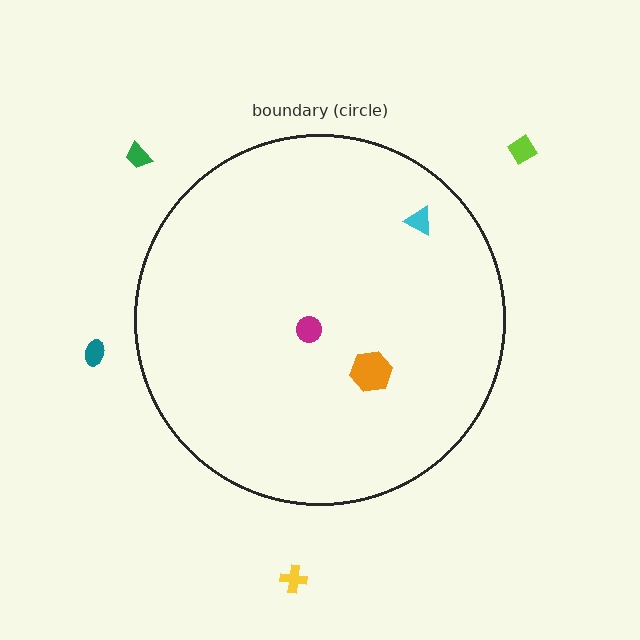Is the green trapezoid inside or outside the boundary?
Outside.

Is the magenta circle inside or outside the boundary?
Inside.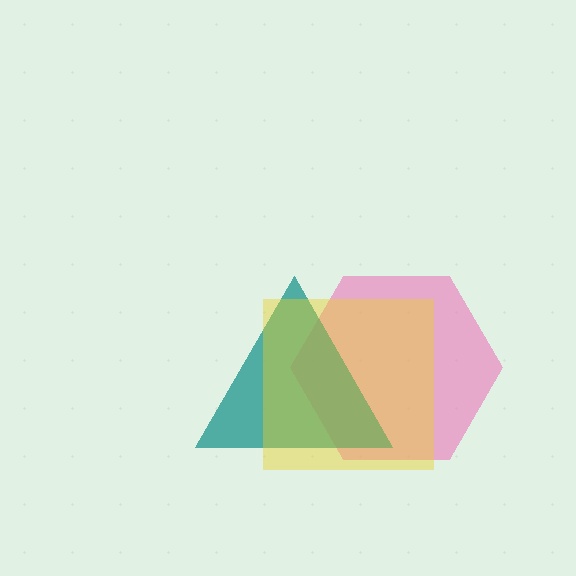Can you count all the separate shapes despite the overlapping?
Yes, there are 3 separate shapes.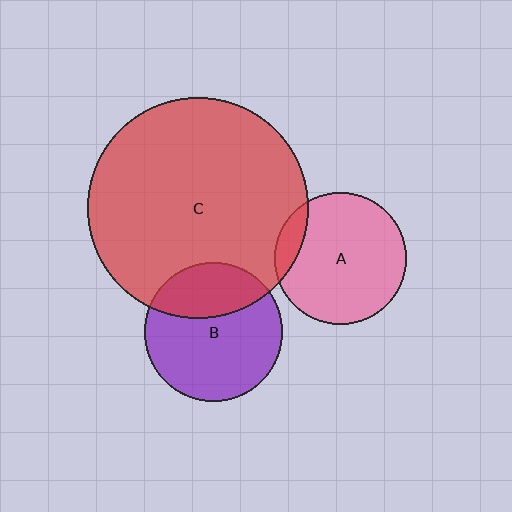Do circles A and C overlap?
Yes.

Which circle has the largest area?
Circle C (red).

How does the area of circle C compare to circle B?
Approximately 2.6 times.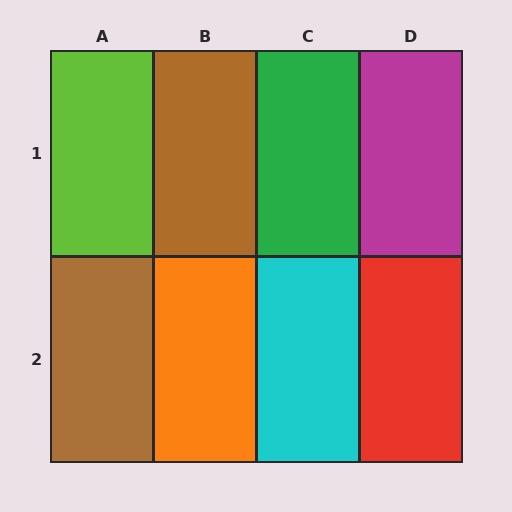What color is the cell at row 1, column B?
Brown.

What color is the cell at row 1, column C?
Green.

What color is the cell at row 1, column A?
Lime.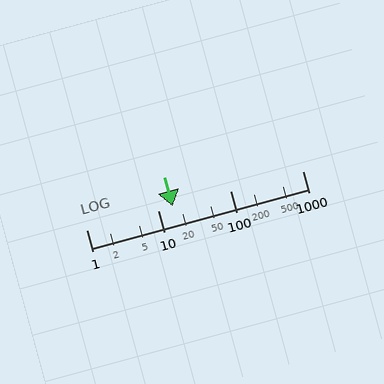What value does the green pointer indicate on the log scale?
The pointer indicates approximately 16.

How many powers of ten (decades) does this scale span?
The scale spans 3 decades, from 1 to 1000.